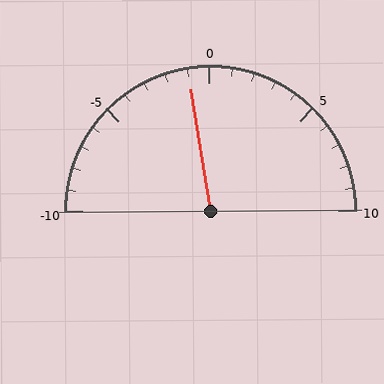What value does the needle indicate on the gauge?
The needle indicates approximately -1.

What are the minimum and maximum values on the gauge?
The gauge ranges from -10 to 10.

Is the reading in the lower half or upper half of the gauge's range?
The reading is in the lower half of the range (-10 to 10).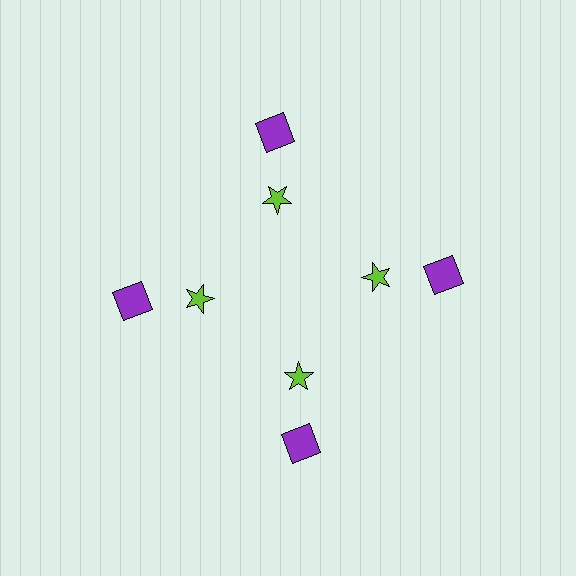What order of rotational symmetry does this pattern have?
This pattern has 4-fold rotational symmetry.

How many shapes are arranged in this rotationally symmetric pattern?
There are 8 shapes, arranged in 4 groups of 2.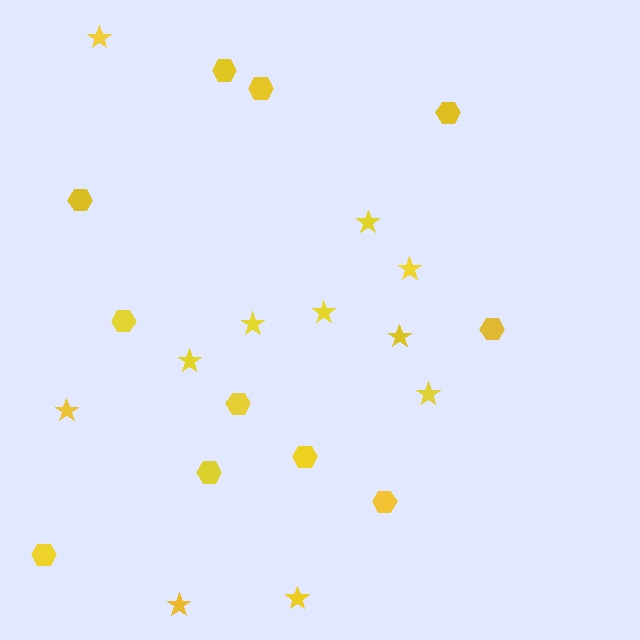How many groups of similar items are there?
There are 2 groups: one group of hexagons (11) and one group of stars (11).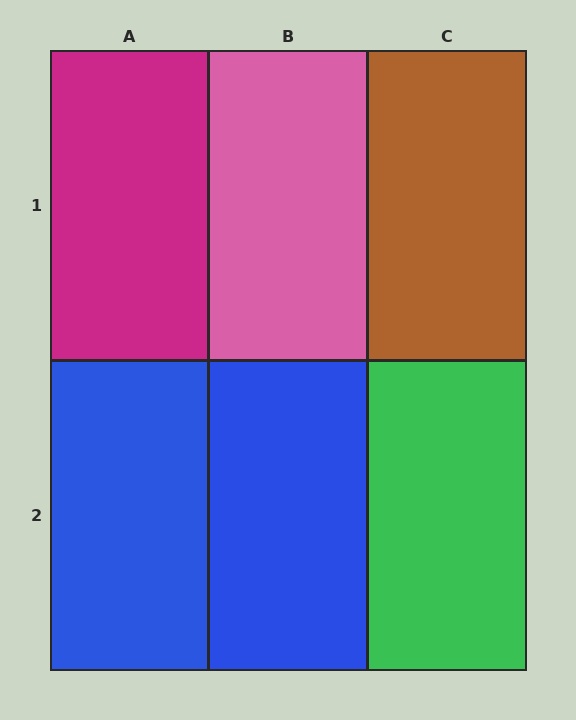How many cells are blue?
2 cells are blue.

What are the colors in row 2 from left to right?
Blue, blue, green.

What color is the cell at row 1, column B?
Pink.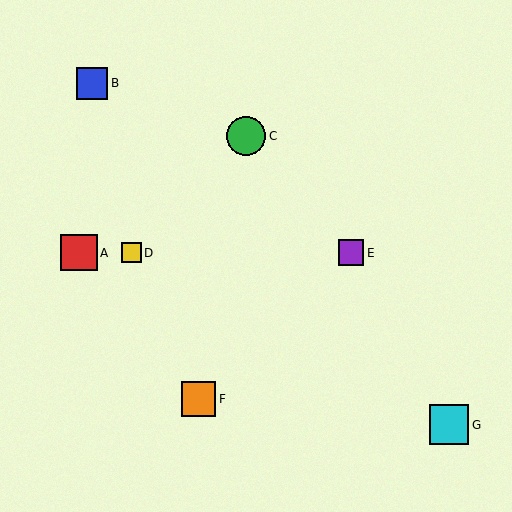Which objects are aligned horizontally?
Objects A, D, E are aligned horizontally.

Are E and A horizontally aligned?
Yes, both are at y≈253.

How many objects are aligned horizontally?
3 objects (A, D, E) are aligned horizontally.